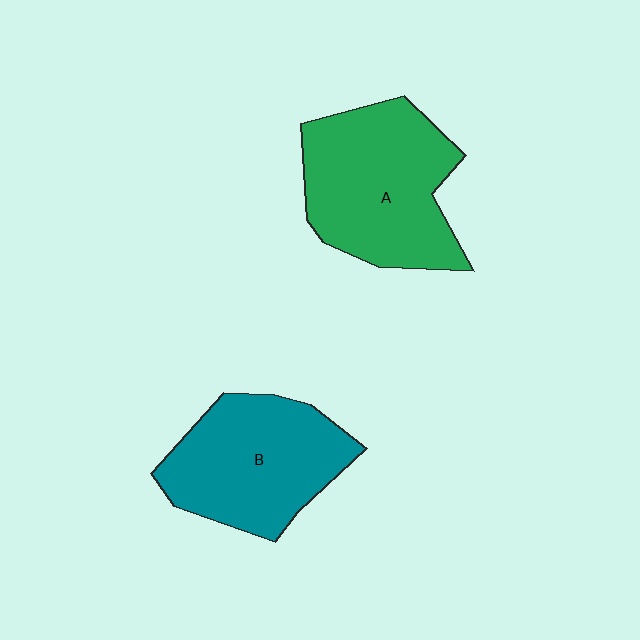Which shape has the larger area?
Shape A (green).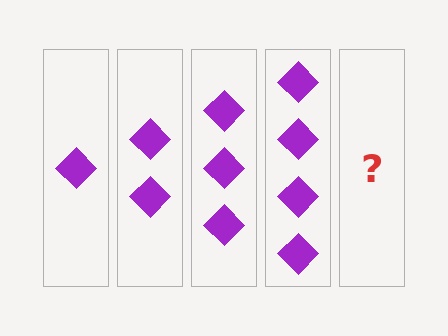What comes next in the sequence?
The next element should be 5 diamonds.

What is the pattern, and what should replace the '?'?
The pattern is that each step adds one more diamond. The '?' should be 5 diamonds.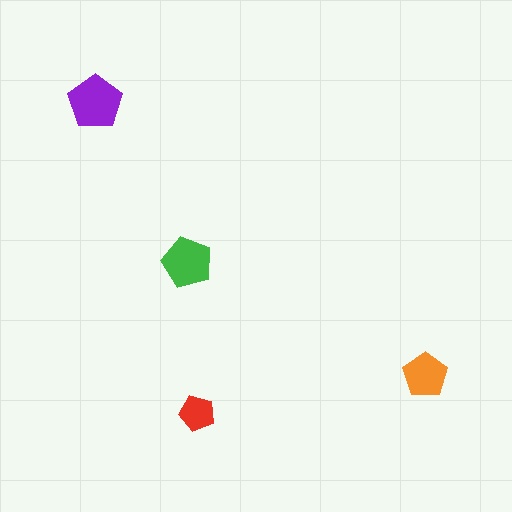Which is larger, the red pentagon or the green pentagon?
The green one.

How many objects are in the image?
There are 4 objects in the image.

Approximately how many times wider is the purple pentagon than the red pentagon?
About 1.5 times wider.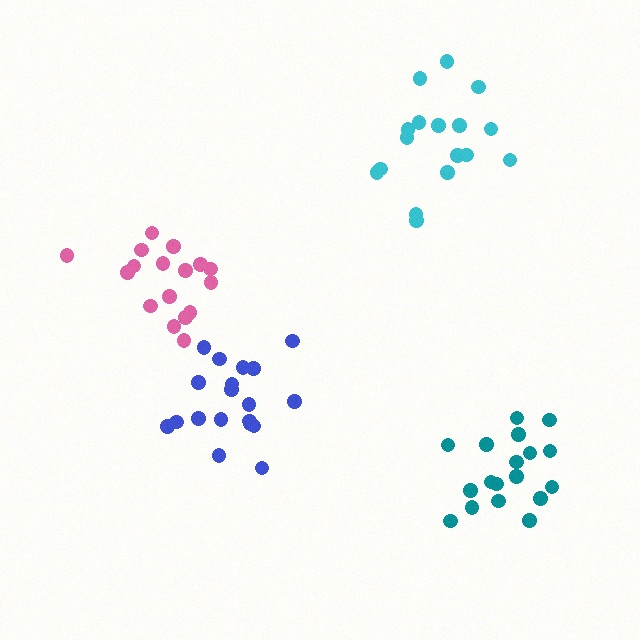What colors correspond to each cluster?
The clusters are colored: teal, blue, pink, cyan.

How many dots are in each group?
Group 1: 18 dots, Group 2: 19 dots, Group 3: 17 dots, Group 4: 17 dots (71 total).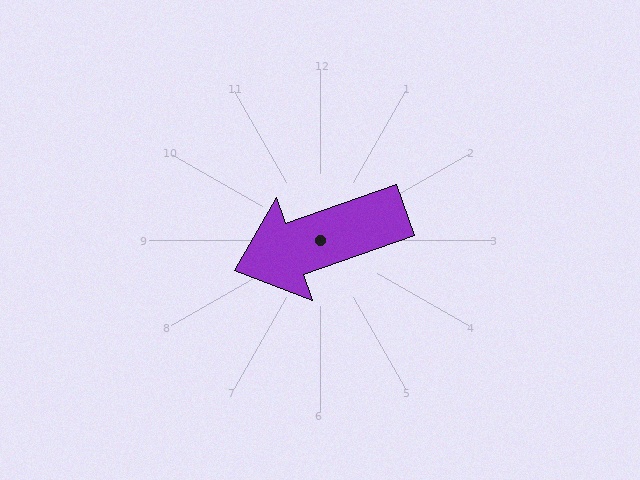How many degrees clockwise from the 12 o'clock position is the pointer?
Approximately 250 degrees.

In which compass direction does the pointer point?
West.